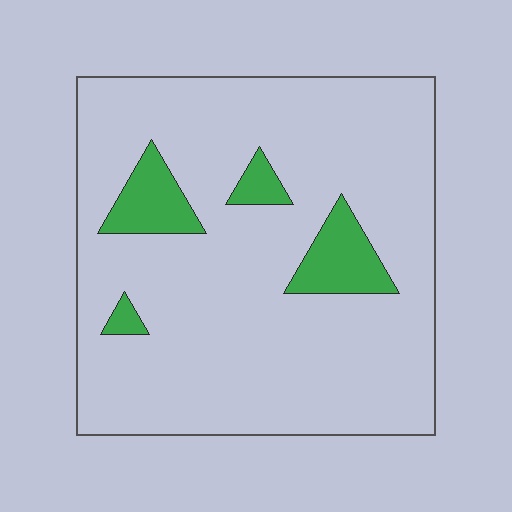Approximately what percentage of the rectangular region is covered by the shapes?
Approximately 10%.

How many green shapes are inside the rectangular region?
4.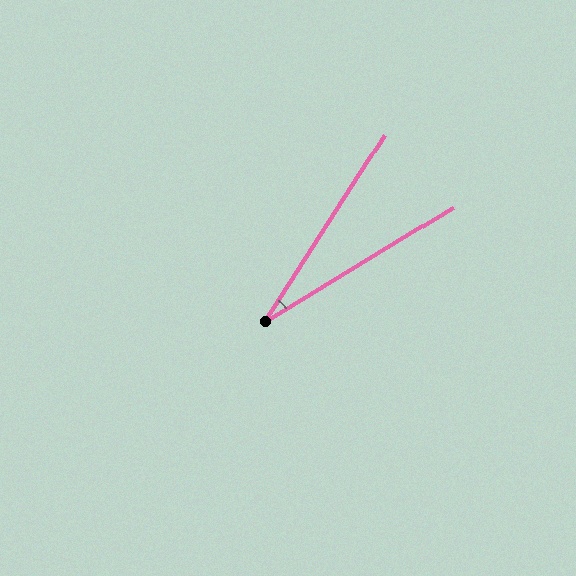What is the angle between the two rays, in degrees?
Approximately 26 degrees.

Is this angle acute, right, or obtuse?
It is acute.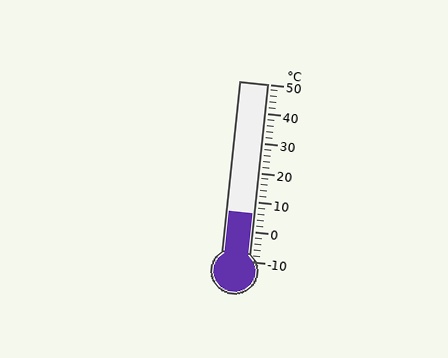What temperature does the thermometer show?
The thermometer shows approximately 6°C.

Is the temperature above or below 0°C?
The temperature is above 0°C.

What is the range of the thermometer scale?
The thermometer scale ranges from -10°C to 50°C.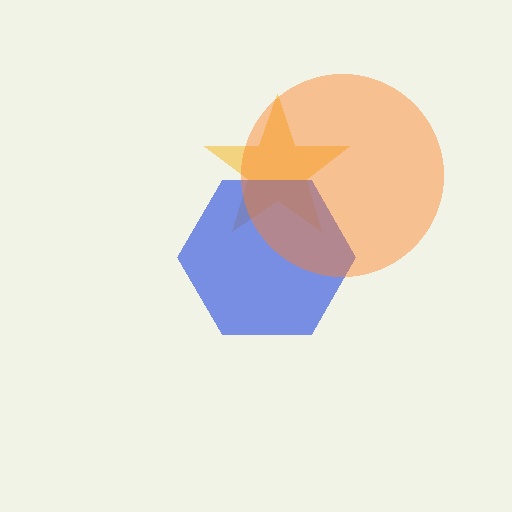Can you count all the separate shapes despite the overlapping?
Yes, there are 3 separate shapes.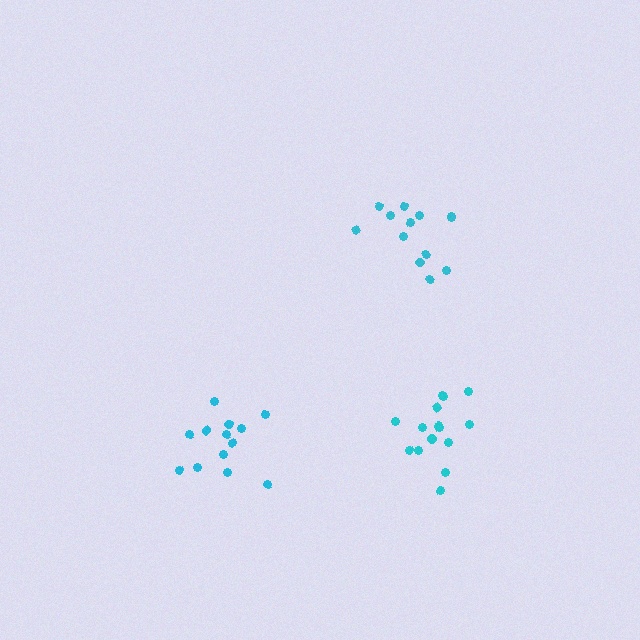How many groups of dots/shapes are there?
There are 3 groups.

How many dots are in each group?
Group 1: 13 dots, Group 2: 13 dots, Group 3: 15 dots (41 total).